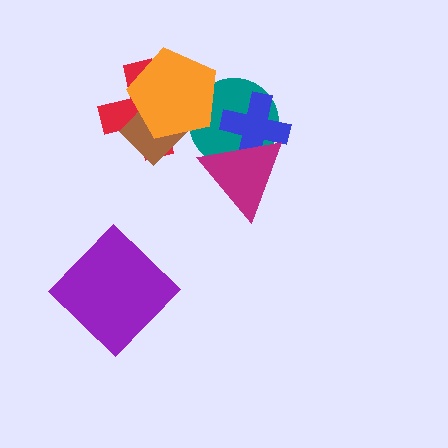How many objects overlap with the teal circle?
3 objects overlap with the teal circle.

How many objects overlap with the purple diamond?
0 objects overlap with the purple diamond.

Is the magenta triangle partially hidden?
No, no other shape covers it.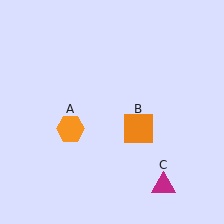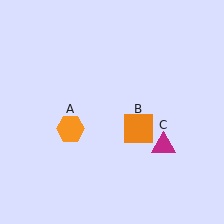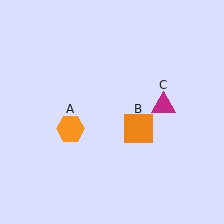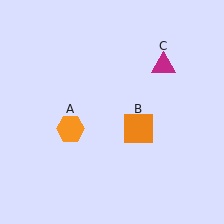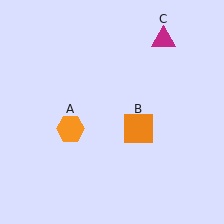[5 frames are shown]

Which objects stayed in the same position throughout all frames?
Orange hexagon (object A) and orange square (object B) remained stationary.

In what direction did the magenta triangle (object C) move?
The magenta triangle (object C) moved up.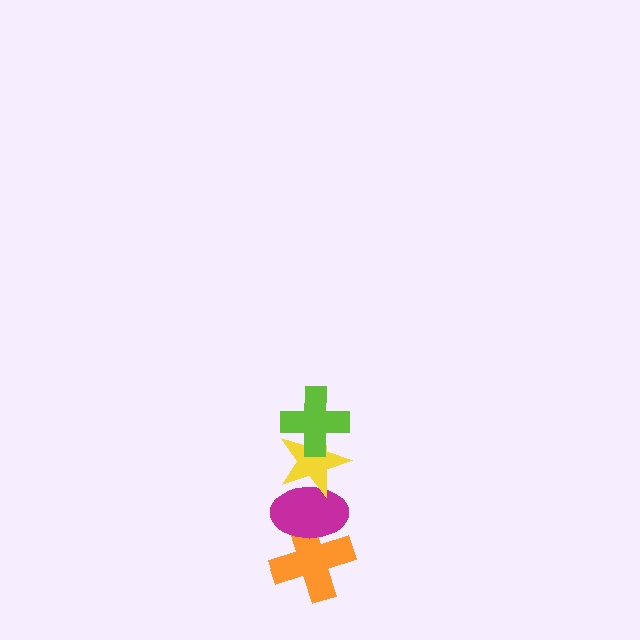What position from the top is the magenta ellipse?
The magenta ellipse is 3rd from the top.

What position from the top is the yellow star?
The yellow star is 2nd from the top.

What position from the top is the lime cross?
The lime cross is 1st from the top.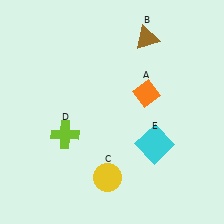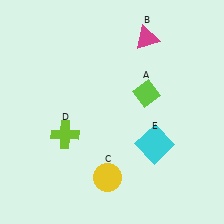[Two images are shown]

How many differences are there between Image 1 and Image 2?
There are 2 differences between the two images.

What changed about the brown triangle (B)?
In Image 1, B is brown. In Image 2, it changed to magenta.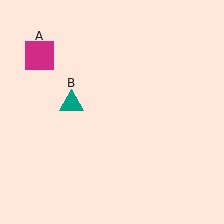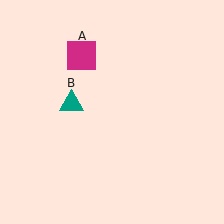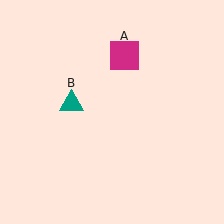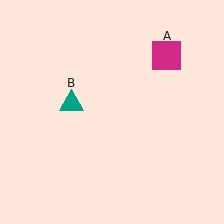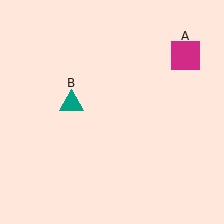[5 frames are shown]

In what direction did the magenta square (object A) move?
The magenta square (object A) moved right.